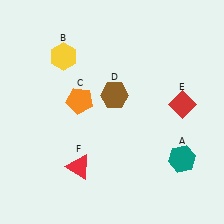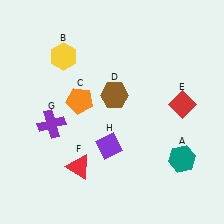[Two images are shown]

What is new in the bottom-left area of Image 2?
A purple diamond (H) was added in the bottom-left area of Image 2.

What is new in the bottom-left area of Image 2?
A purple cross (G) was added in the bottom-left area of Image 2.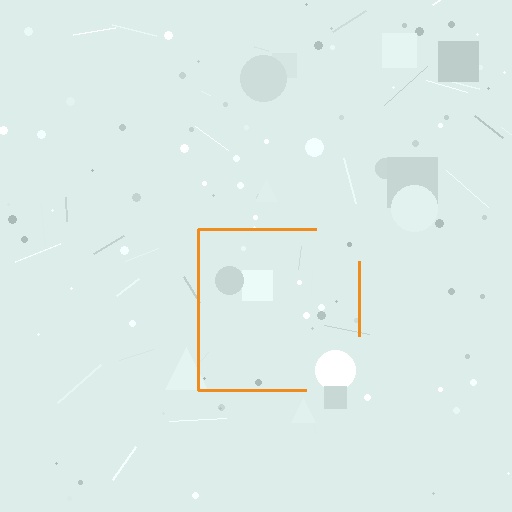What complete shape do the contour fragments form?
The contour fragments form a square.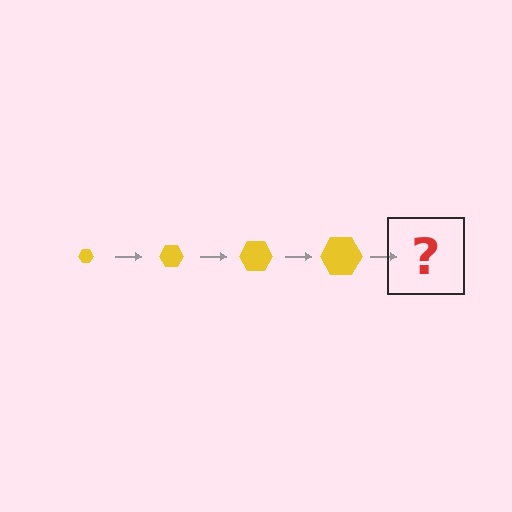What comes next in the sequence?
The next element should be a yellow hexagon, larger than the previous one.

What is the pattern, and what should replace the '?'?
The pattern is that the hexagon gets progressively larger each step. The '?' should be a yellow hexagon, larger than the previous one.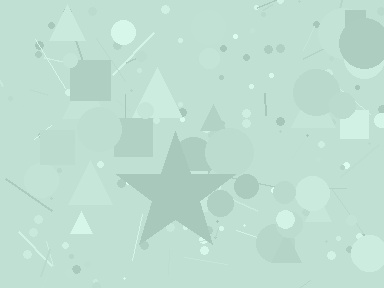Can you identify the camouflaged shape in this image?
The camouflaged shape is a star.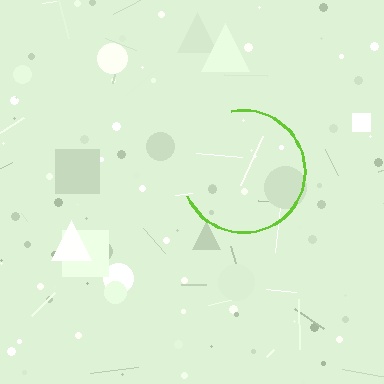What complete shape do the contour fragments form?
The contour fragments form a circle.